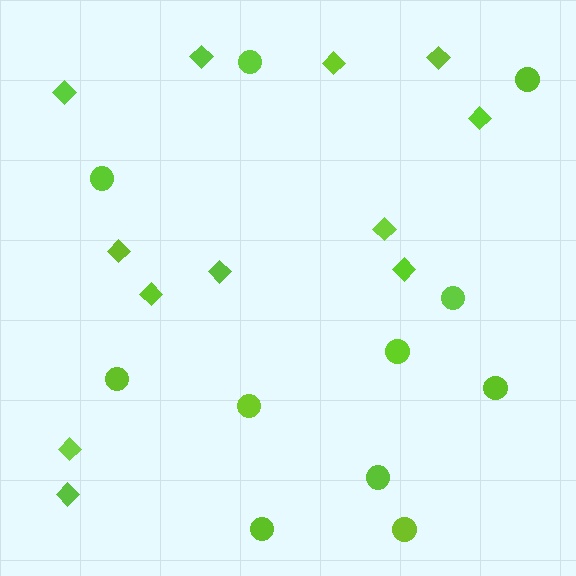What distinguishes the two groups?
There are 2 groups: one group of circles (11) and one group of diamonds (12).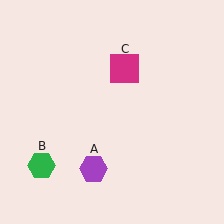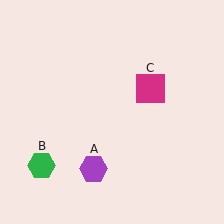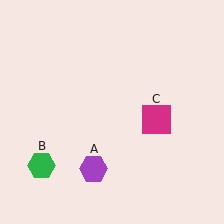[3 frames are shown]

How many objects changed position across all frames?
1 object changed position: magenta square (object C).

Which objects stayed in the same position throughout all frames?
Purple hexagon (object A) and green hexagon (object B) remained stationary.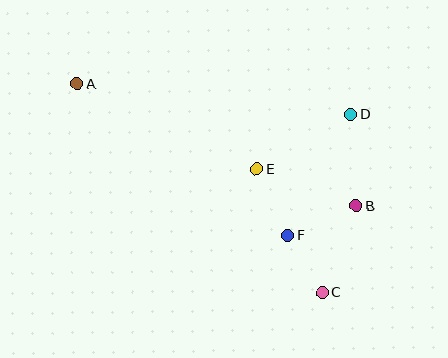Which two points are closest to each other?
Points C and F are closest to each other.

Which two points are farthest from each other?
Points A and C are farthest from each other.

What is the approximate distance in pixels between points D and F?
The distance between D and F is approximately 136 pixels.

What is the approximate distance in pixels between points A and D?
The distance between A and D is approximately 275 pixels.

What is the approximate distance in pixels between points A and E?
The distance between A and E is approximately 198 pixels.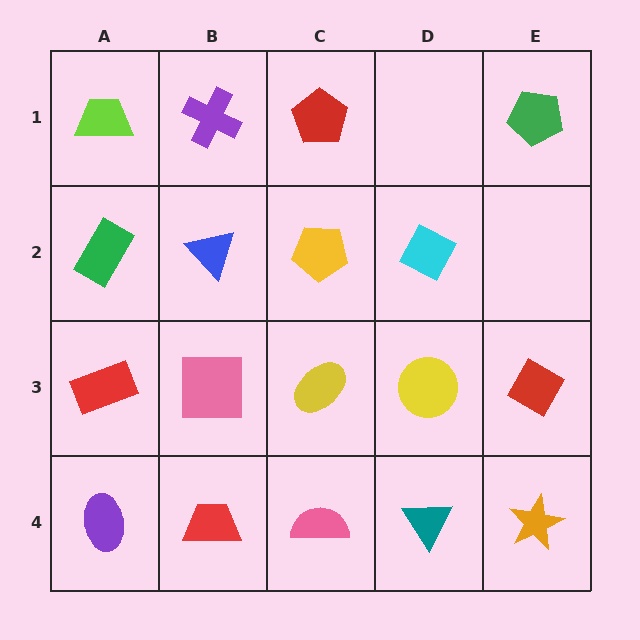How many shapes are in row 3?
5 shapes.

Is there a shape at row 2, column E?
No, that cell is empty.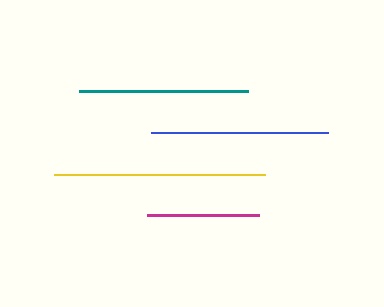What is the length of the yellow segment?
The yellow segment is approximately 211 pixels long.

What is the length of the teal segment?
The teal segment is approximately 169 pixels long.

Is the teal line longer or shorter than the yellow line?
The yellow line is longer than the teal line.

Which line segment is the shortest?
The magenta line is the shortest at approximately 112 pixels.